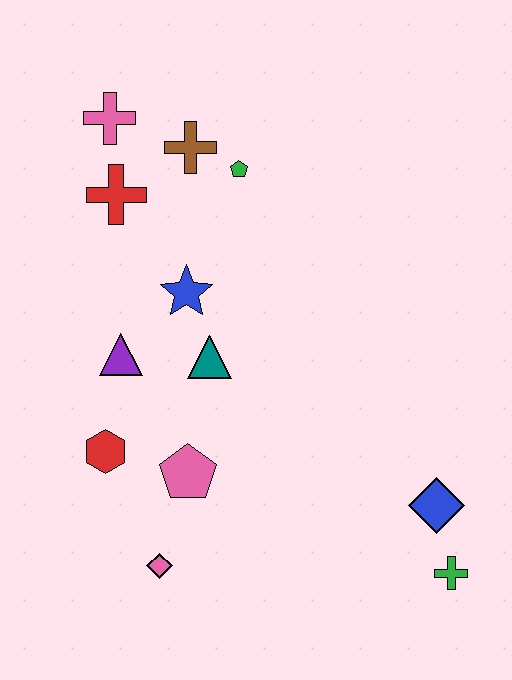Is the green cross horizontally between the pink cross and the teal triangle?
No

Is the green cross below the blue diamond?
Yes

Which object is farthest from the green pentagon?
The green cross is farthest from the green pentagon.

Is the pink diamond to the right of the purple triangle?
Yes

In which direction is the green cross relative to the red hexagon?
The green cross is to the right of the red hexagon.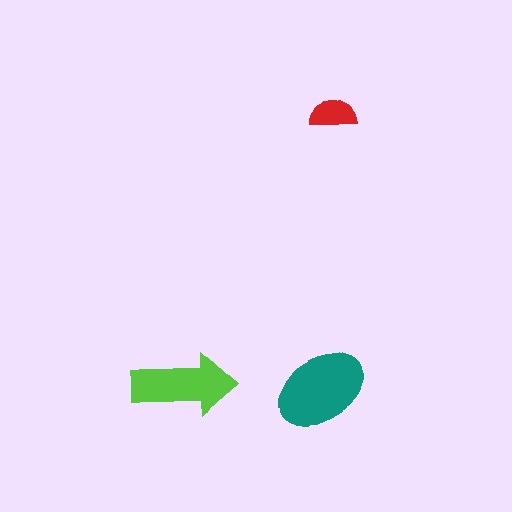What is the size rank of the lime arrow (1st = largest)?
2nd.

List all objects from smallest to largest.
The red semicircle, the lime arrow, the teal ellipse.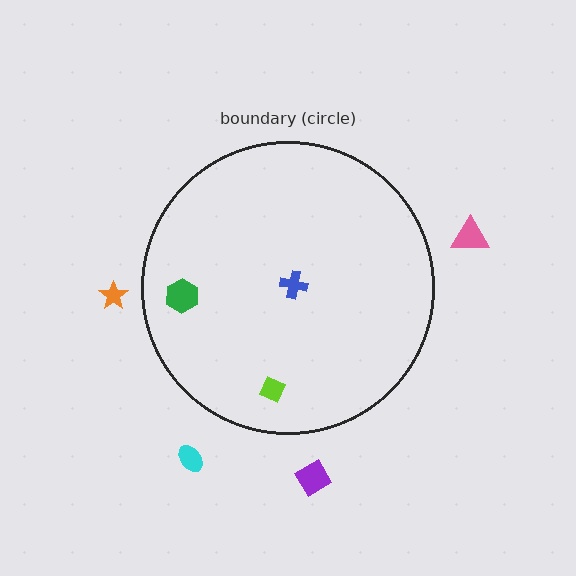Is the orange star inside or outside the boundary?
Outside.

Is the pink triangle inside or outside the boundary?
Outside.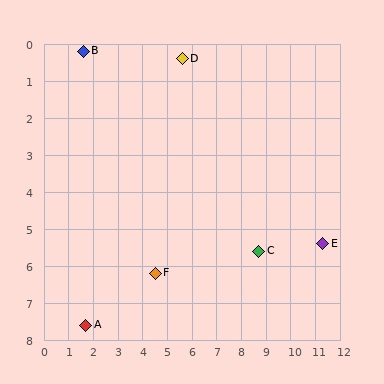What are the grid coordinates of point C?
Point C is at approximately (8.7, 5.6).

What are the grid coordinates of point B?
Point B is at approximately (1.6, 0.2).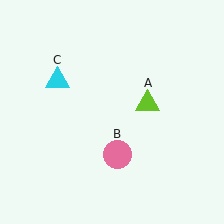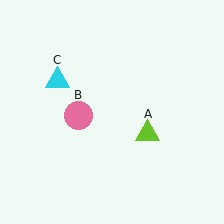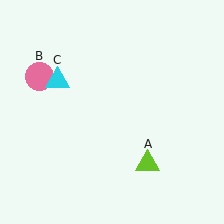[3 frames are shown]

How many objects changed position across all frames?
2 objects changed position: lime triangle (object A), pink circle (object B).